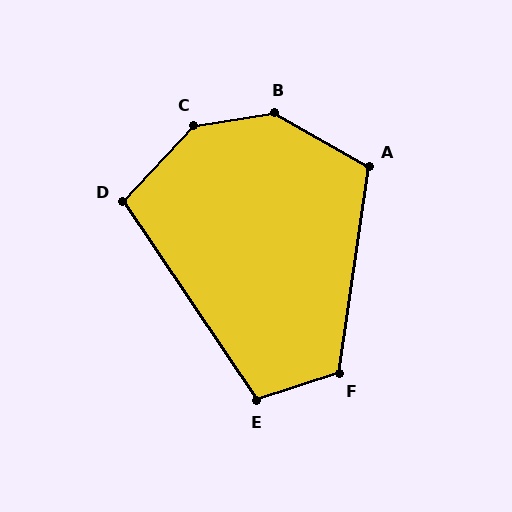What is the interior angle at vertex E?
Approximately 106 degrees (obtuse).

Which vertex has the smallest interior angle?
D, at approximately 103 degrees.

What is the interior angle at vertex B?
Approximately 141 degrees (obtuse).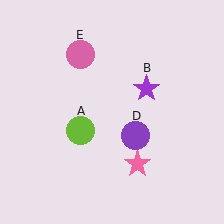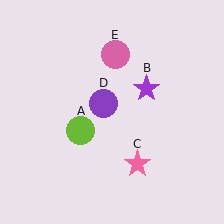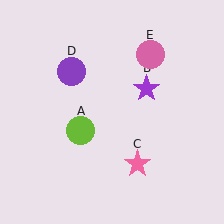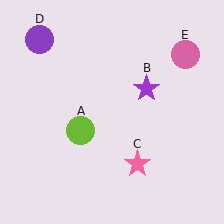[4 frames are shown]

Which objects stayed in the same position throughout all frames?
Lime circle (object A) and purple star (object B) and pink star (object C) remained stationary.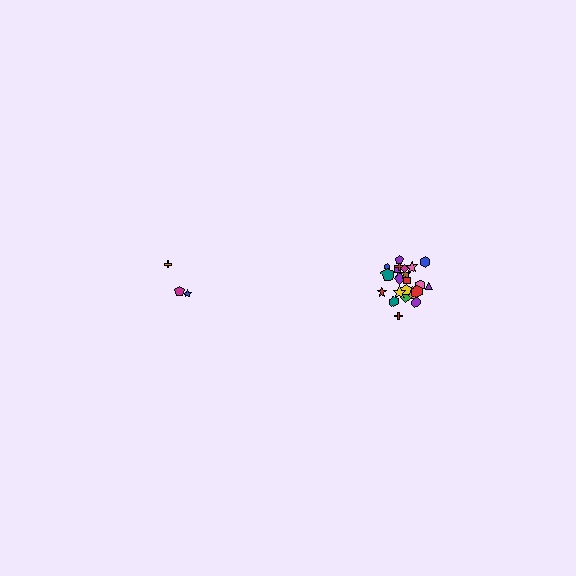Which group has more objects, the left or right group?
The right group.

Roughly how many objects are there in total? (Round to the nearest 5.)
Roughly 30 objects in total.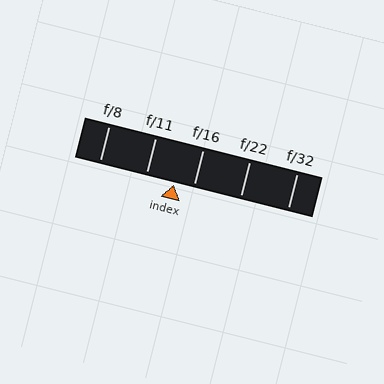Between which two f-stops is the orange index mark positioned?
The index mark is between f/11 and f/16.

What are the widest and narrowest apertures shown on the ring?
The widest aperture shown is f/8 and the narrowest is f/32.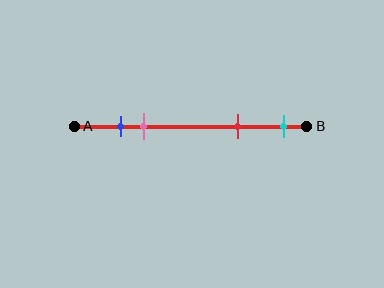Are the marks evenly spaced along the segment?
No, the marks are not evenly spaced.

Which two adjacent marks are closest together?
The blue and pink marks are the closest adjacent pair.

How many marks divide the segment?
There are 4 marks dividing the segment.